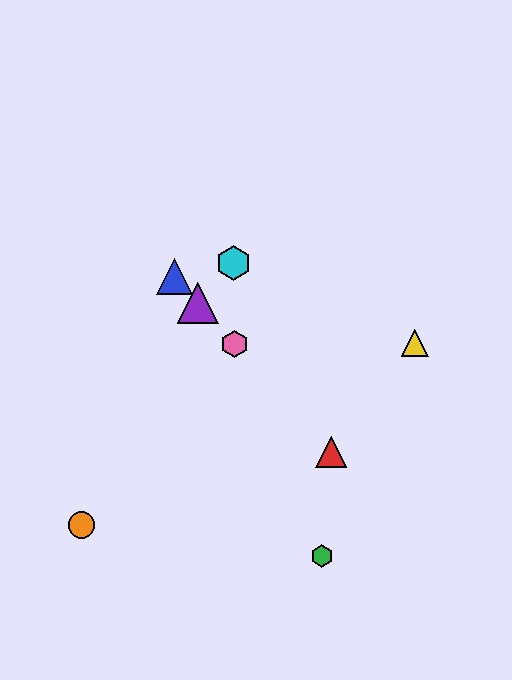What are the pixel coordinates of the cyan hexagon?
The cyan hexagon is at (233, 263).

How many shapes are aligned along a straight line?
4 shapes (the red triangle, the blue triangle, the purple triangle, the pink hexagon) are aligned along a straight line.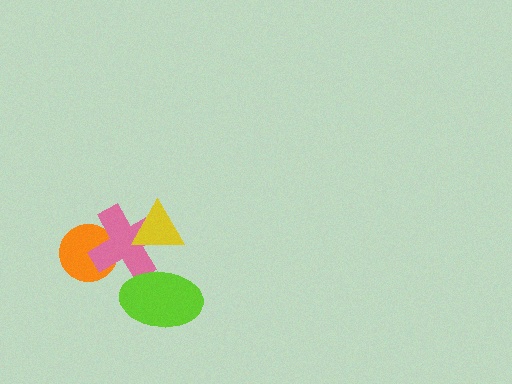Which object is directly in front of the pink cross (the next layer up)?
The yellow triangle is directly in front of the pink cross.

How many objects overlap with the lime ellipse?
1 object overlaps with the lime ellipse.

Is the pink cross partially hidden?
Yes, it is partially covered by another shape.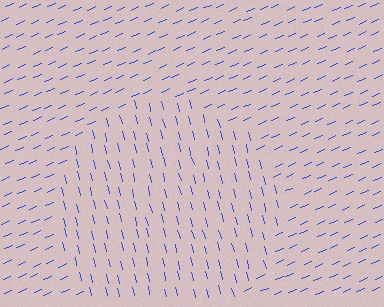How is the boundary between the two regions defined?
The boundary is defined purely by a change in line orientation (approximately 80 degrees difference). All lines are the same color and thickness.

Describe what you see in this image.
The image is filled with small blue line segments. A circle region in the image has lines oriented differently from the surrounding lines, creating a visible texture boundary.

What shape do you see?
I see a circle.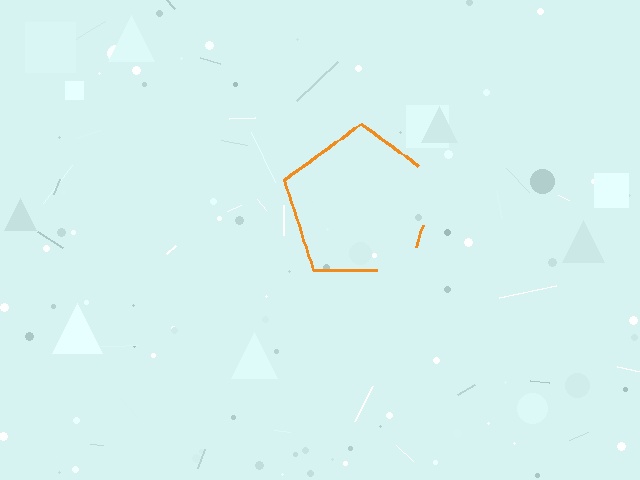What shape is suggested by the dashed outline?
The dashed outline suggests a pentagon.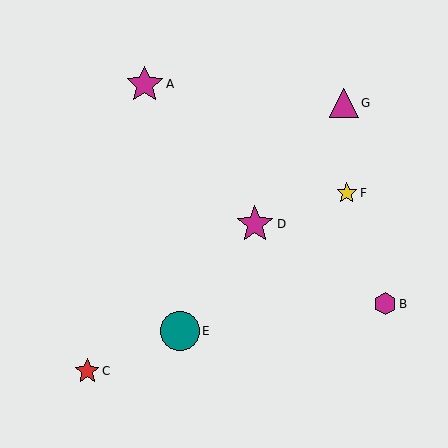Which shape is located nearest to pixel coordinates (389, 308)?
The magenta hexagon (labeled B) at (385, 304) is nearest to that location.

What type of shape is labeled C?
Shape C is a red star.